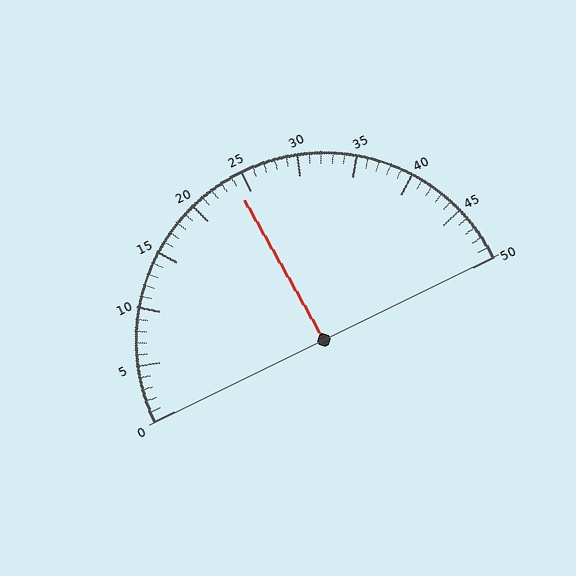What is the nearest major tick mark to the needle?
The nearest major tick mark is 25.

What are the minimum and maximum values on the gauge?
The gauge ranges from 0 to 50.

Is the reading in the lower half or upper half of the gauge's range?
The reading is in the lower half of the range (0 to 50).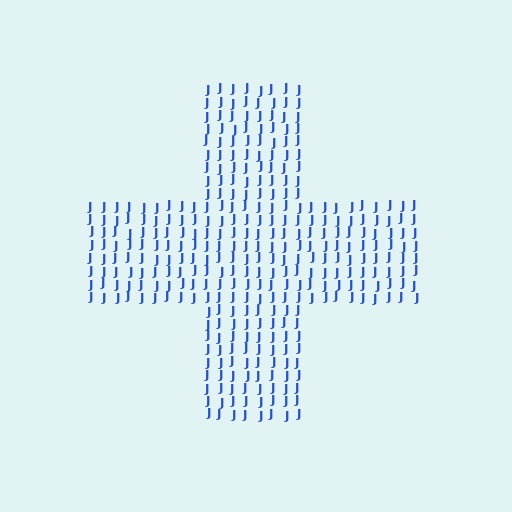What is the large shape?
The large shape is a cross.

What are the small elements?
The small elements are letter J's.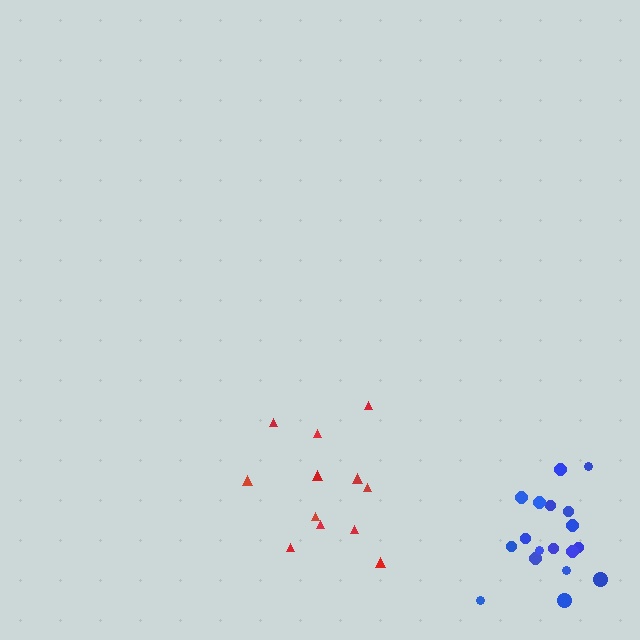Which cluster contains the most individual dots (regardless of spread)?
Blue (18).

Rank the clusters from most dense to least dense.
blue, red.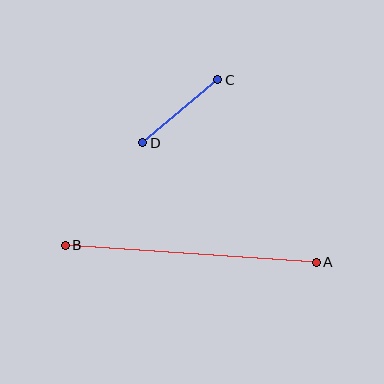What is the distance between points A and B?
The distance is approximately 252 pixels.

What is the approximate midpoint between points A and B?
The midpoint is at approximately (191, 254) pixels.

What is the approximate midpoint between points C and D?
The midpoint is at approximately (180, 111) pixels.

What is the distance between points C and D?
The distance is approximately 98 pixels.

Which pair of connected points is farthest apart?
Points A and B are farthest apart.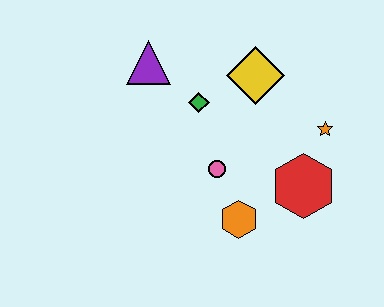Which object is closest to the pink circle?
The orange hexagon is closest to the pink circle.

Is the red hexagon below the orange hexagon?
No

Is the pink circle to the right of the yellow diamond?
No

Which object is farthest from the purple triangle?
The red hexagon is farthest from the purple triangle.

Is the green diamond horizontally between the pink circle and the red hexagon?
No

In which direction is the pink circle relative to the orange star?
The pink circle is to the left of the orange star.